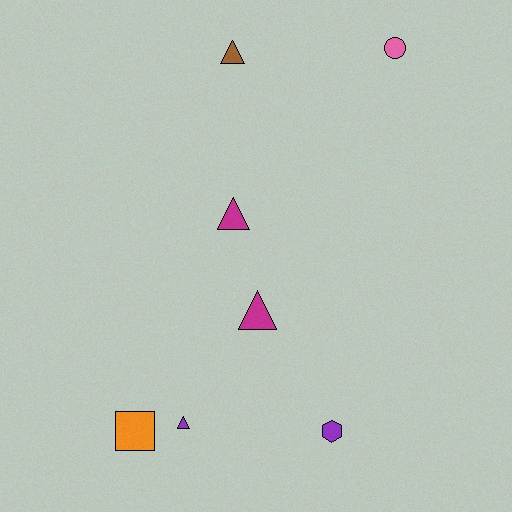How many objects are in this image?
There are 7 objects.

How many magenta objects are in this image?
There are 2 magenta objects.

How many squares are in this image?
There is 1 square.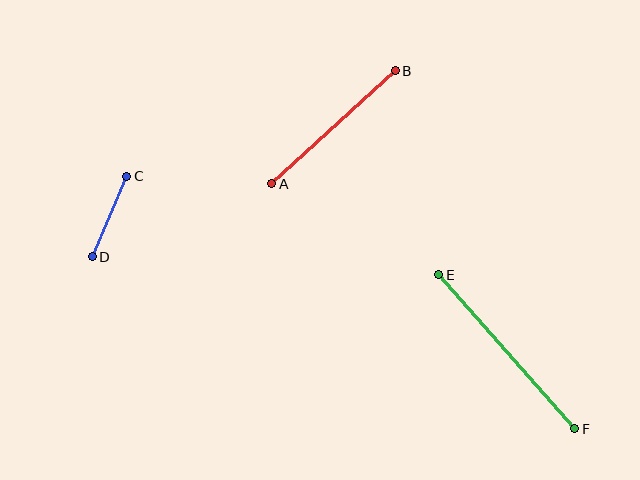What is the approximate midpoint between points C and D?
The midpoint is at approximately (110, 217) pixels.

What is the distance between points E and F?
The distance is approximately 205 pixels.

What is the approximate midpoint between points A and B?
The midpoint is at approximately (333, 127) pixels.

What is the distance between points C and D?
The distance is approximately 87 pixels.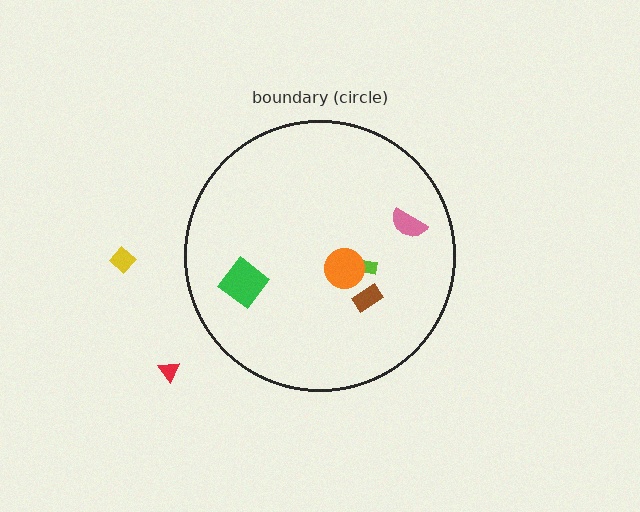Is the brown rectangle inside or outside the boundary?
Inside.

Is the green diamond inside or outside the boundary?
Inside.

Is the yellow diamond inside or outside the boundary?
Outside.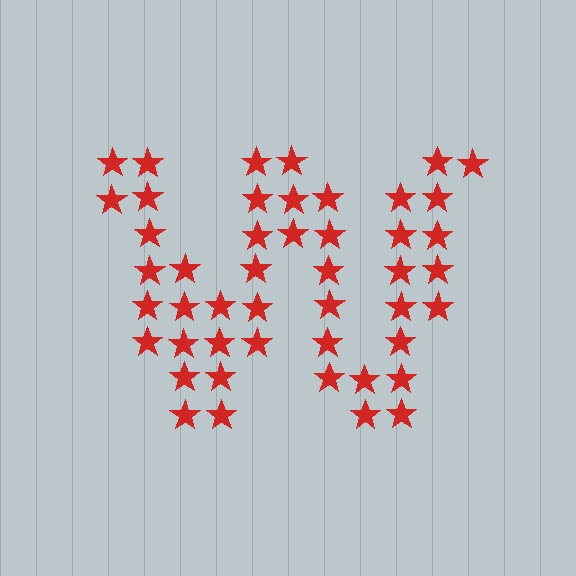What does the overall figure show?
The overall figure shows the letter W.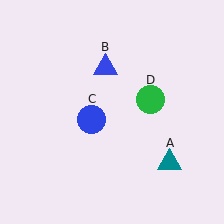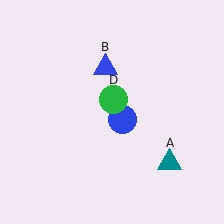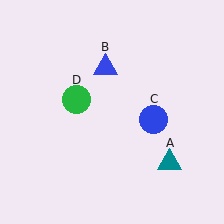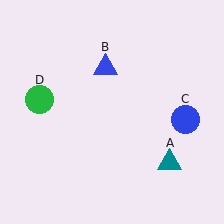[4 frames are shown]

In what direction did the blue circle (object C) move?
The blue circle (object C) moved right.